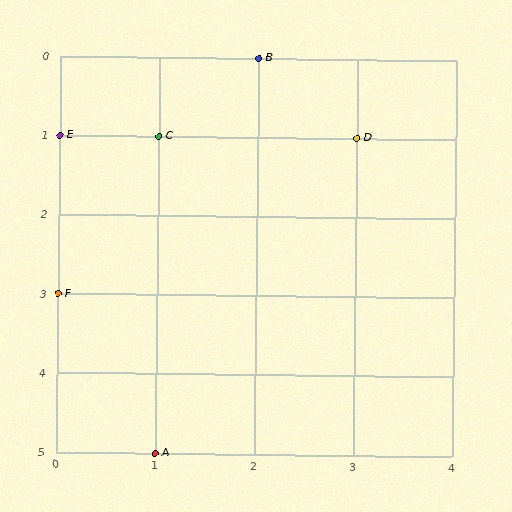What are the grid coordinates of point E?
Point E is at grid coordinates (0, 1).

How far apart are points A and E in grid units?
Points A and E are 1 column and 4 rows apart (about 4.1 grid units diagonally).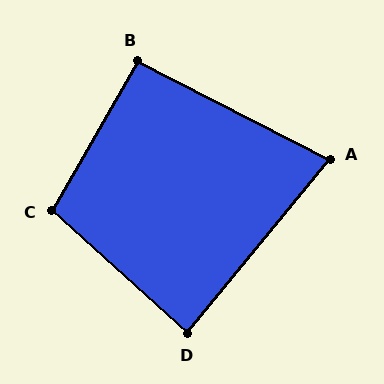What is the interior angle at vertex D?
Approximately 87 degrees (approximately right).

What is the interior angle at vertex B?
Approximately 93 degrees (approximately right).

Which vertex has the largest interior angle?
C, at approximately 102 degrees.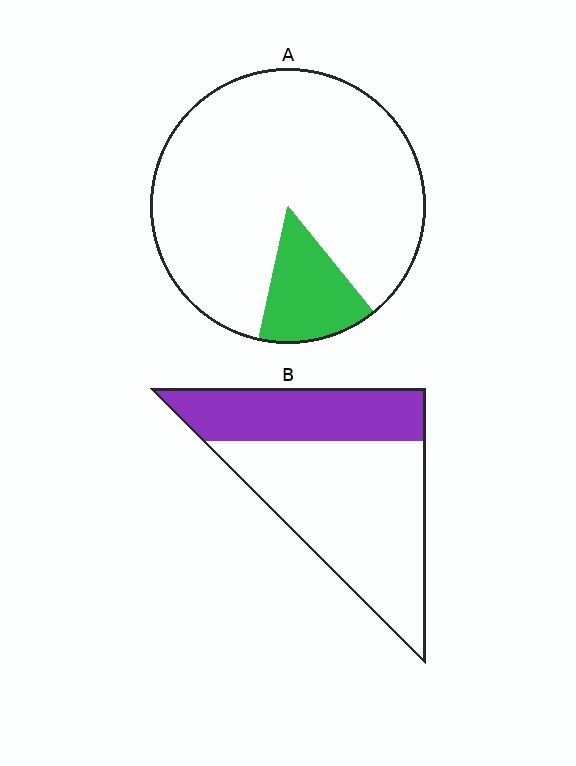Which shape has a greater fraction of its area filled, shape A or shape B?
Shape B.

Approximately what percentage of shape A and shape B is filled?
A is approximately 15% and B is approximately 35%.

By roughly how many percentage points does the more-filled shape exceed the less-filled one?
By roughly 20 percentage points (B over A).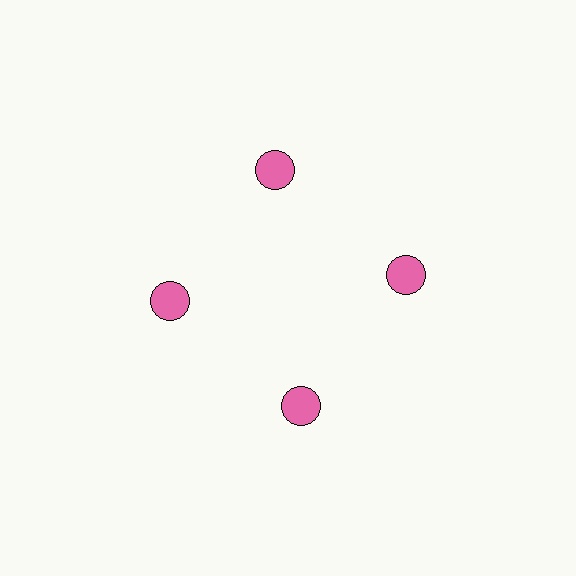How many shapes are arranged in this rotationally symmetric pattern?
There are 4 shapes, arranged in 4 groups of 1.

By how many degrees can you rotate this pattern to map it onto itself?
The pattern maps onto itself every 90 degrees of rotation.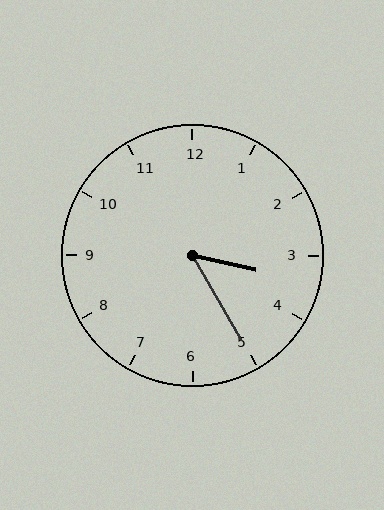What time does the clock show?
3:25.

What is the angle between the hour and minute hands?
Approximately 48 degrees.